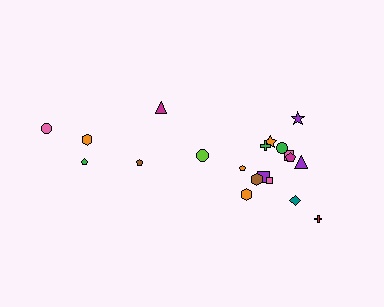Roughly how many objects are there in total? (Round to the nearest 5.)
Roughly 20 objects in total.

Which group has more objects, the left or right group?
The right group.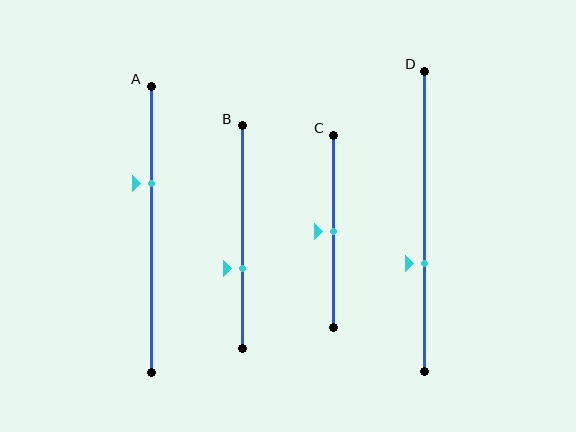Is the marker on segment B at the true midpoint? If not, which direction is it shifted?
No, the marker on segment B is shifted downward by about 14% of the segment length.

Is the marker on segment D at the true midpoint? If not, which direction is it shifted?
No, the marker on segment D is shifted downward by about 14% of the segment length.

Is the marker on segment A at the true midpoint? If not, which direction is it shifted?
No, the marker on segment A is shifted upward by about 16% of the segment length.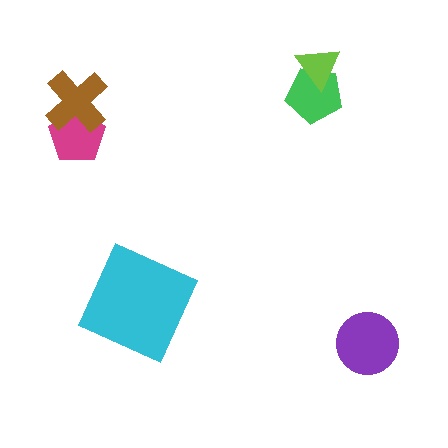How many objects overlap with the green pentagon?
1 object overlaps with the green pentagon.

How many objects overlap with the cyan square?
0 objects overlap with the cyan square.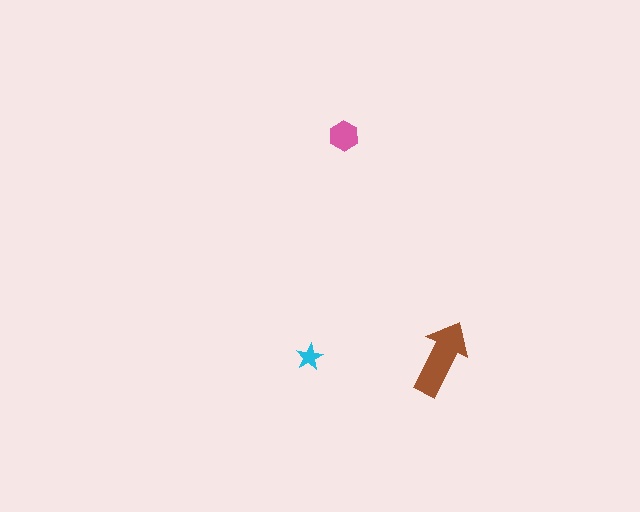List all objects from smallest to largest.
The cyan star, the pink hexagon, the brown arrow.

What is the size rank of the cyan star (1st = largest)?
3rd.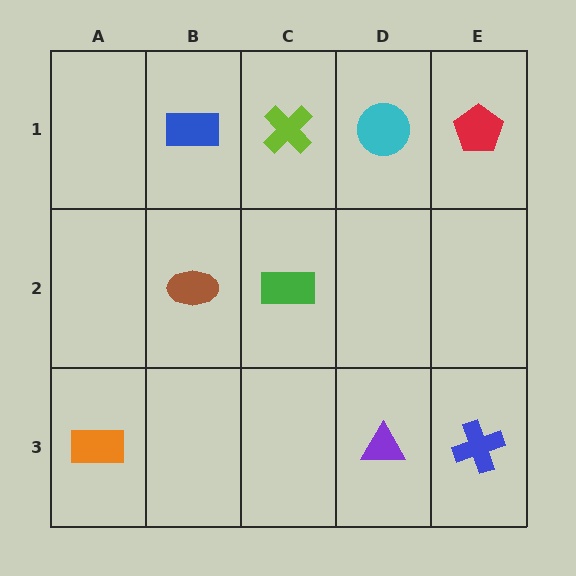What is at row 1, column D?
A cyan circle.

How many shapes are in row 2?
2 shapes.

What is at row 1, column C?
A lime cross.